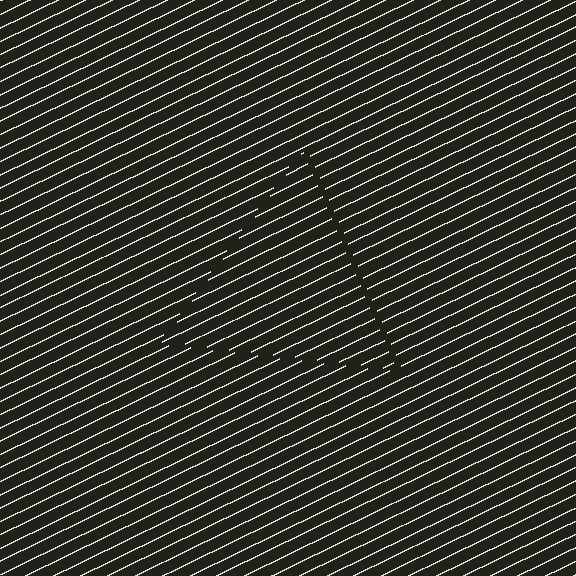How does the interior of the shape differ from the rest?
The interior of the shape contains the same grating, shifted by half a period — the contour is defined by the phase discontinuity where line-ends from the inner and outer gratings abut.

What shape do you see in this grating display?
An illusory triangle. The interior of the shape contains the same grating, shifted by half a period — the contour is defined by the phase discontinuity where line-ends from the inner and outer gratings abut.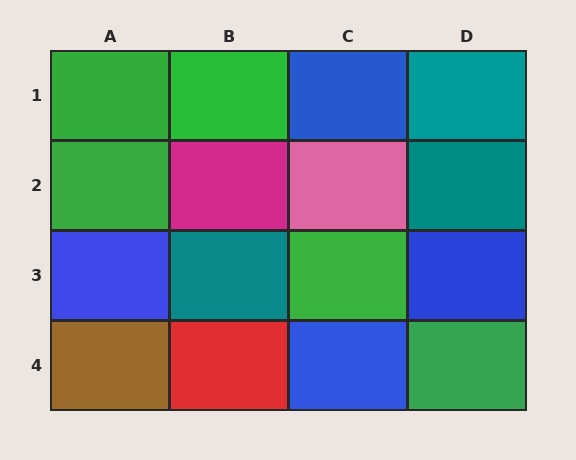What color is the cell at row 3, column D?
Blue.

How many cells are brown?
1 cell is brown.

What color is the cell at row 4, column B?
Red.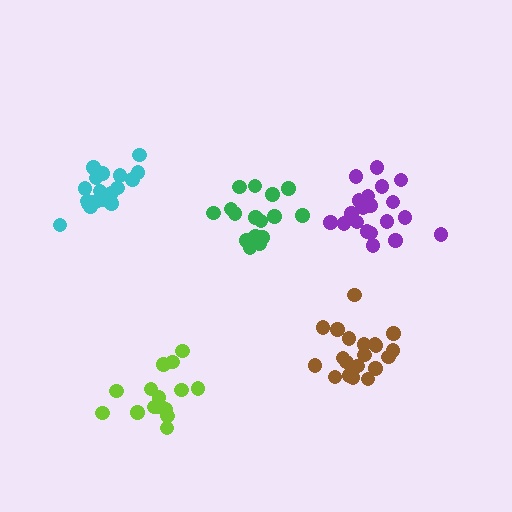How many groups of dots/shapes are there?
There are 5 groups.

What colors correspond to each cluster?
The clusters are colored: green, purple, lime, brown, cyan.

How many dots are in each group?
Group 1: 17 dots, Group 2: 21 dots, Group 3: 16 dots, Group 4: 20 dots, Group 5: 18 dots (92 total).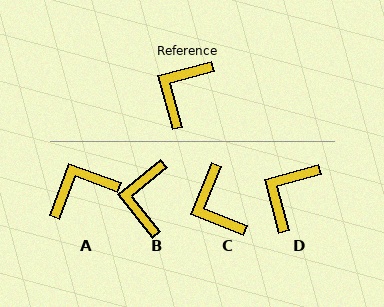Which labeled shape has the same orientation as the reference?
D.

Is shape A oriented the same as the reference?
No, it is off by about 35 degrees.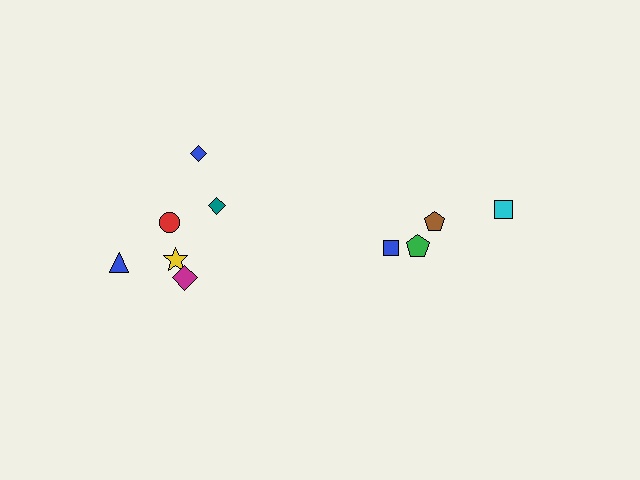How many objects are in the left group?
There are 6 objects.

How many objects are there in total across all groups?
There are 10 objects.